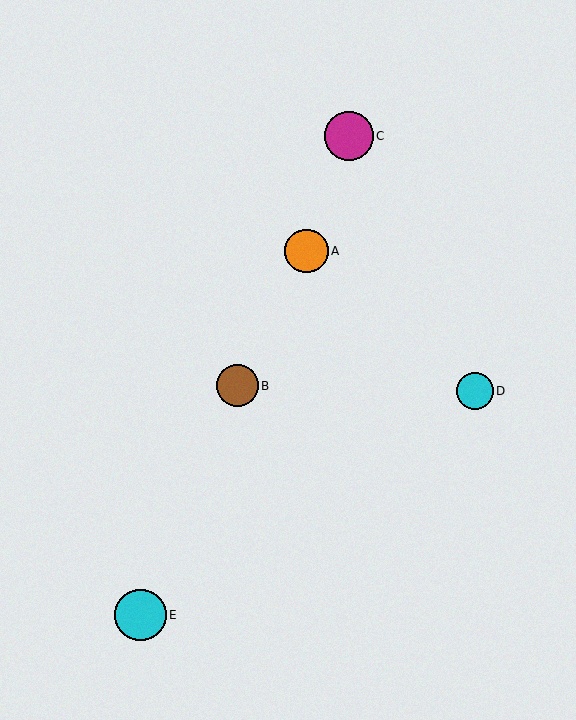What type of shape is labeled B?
Shape B is a brown circle.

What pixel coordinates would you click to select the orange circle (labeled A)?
Click at (306, 251) to select the orange circle A.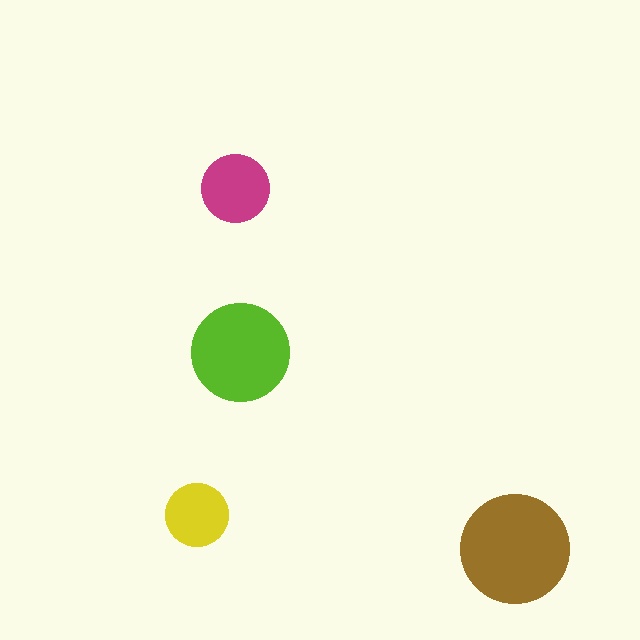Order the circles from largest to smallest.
the brown one, the lime one, the magenta one, the yellow one.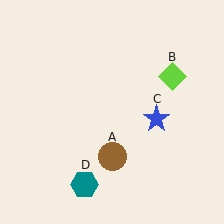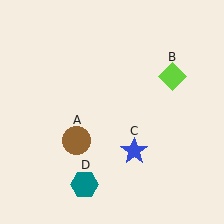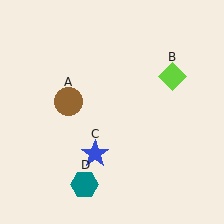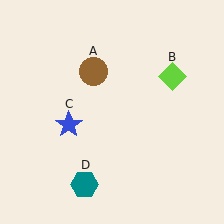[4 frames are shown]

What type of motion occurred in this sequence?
The brown circle (object A), blue star (object C) rotated clockwise around the center of the scene.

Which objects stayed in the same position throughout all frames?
Lime diamond (object B) and teal hexagon (object D) remained stationary.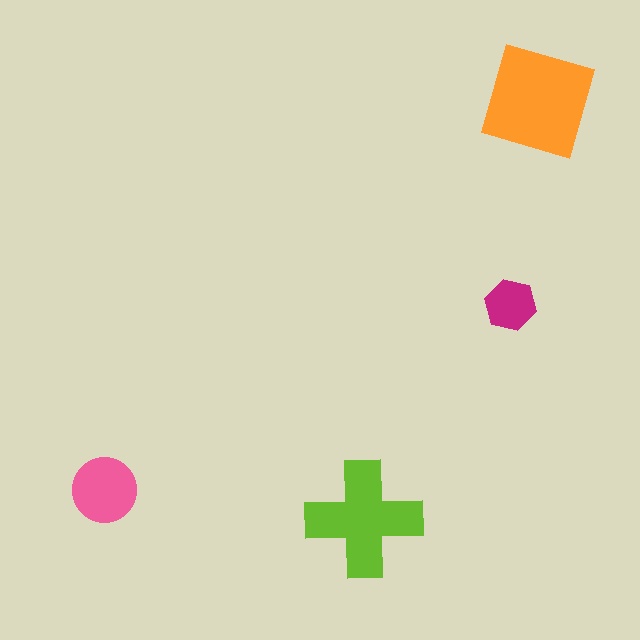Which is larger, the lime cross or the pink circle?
The lime cross.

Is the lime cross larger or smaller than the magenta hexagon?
Larger.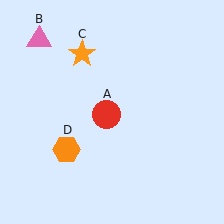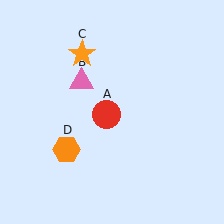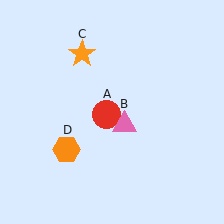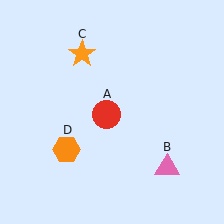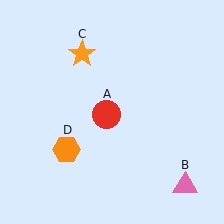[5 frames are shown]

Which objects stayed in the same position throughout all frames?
Red circle (object A) and orange star (object C) and orange hexagon (object D) remained stationary.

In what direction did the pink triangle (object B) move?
The pink triangle (object B) moved down and to the right.